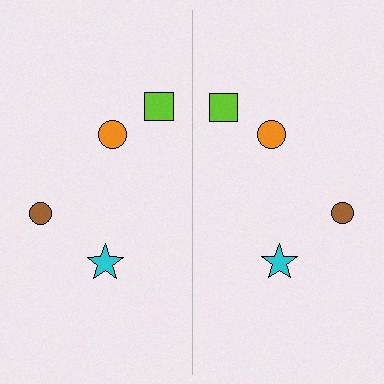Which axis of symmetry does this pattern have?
The pattern has a vertical axis of symmetry running through the center of the image.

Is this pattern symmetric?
Yes, this pattern has bilateral (reflection) symmetry.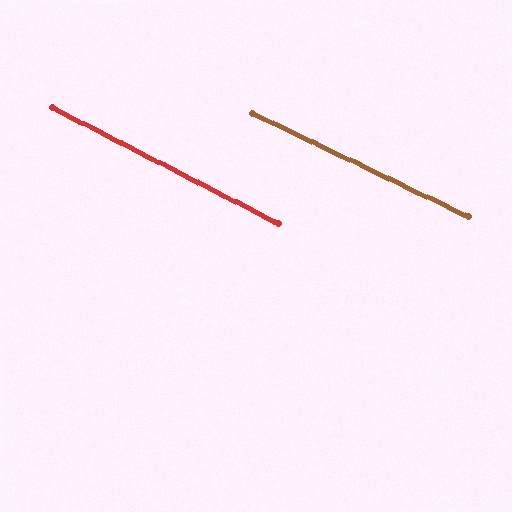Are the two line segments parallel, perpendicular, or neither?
Parallel — their directions differ by only 1.4°.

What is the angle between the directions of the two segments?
Approximately 1 degree.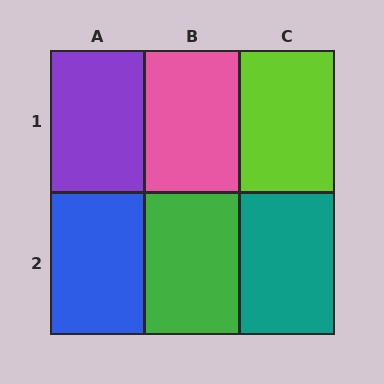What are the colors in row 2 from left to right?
Blue, green, teal.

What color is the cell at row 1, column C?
Lime.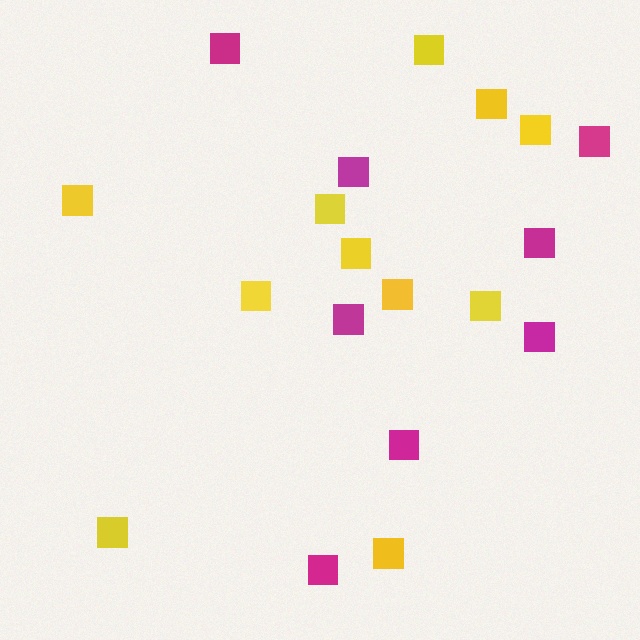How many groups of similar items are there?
There are 2 groups: one group of yellow squares (11) and one group of magenta squares (8).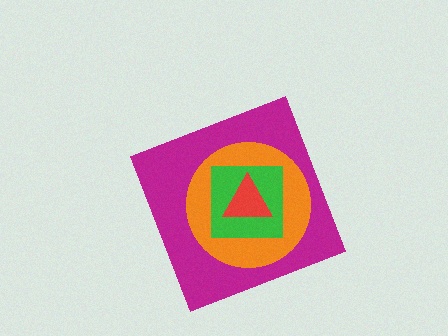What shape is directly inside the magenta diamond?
The orange circle.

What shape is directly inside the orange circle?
The green square.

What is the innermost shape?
The red triangle.